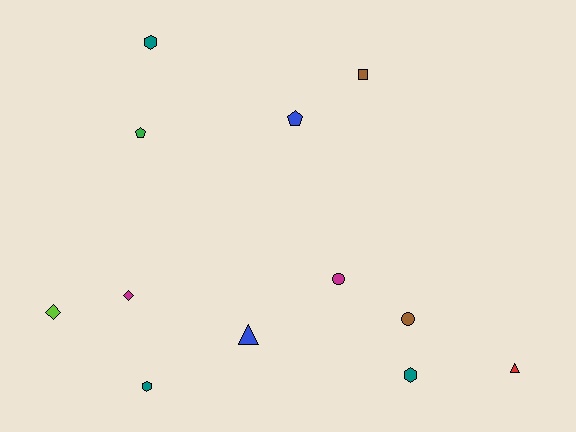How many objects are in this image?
There are 12 objects.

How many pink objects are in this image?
There are no pink objects.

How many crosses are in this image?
There are no crosses.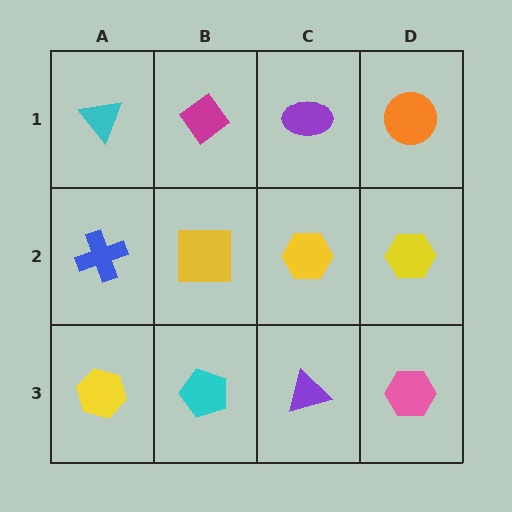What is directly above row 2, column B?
A magenta diamond.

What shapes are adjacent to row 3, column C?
A yellow hexagon (row 2, column C), a cyan pentagon (row 3, column B), a pink hexagon (row 3, column D).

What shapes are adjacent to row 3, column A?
A blue cross (row 2, column A), a cyan pentagon (row 3, column B).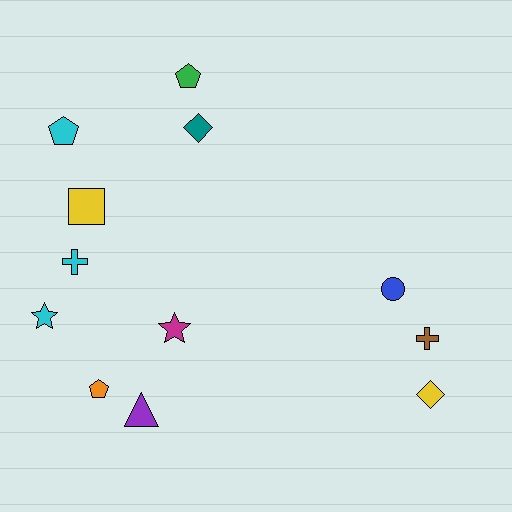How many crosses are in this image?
There are 2 crosses.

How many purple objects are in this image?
There is 1 purple object.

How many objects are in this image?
There are 12 objects.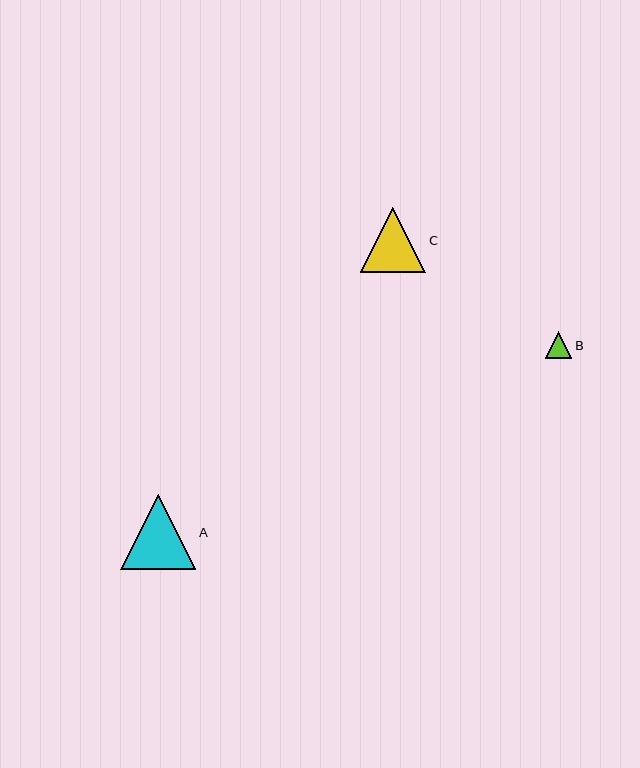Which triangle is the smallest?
Triangle B is the smallest with a size of approximately 27 pixels.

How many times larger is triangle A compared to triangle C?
Triangle A is approximately 1.1 times the size of triangle C.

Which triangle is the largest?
Triangle A is the largest with a size of approximately 75 pixels.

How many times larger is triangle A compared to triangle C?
Triangle A is approximately 1.1 times the size of triangle C.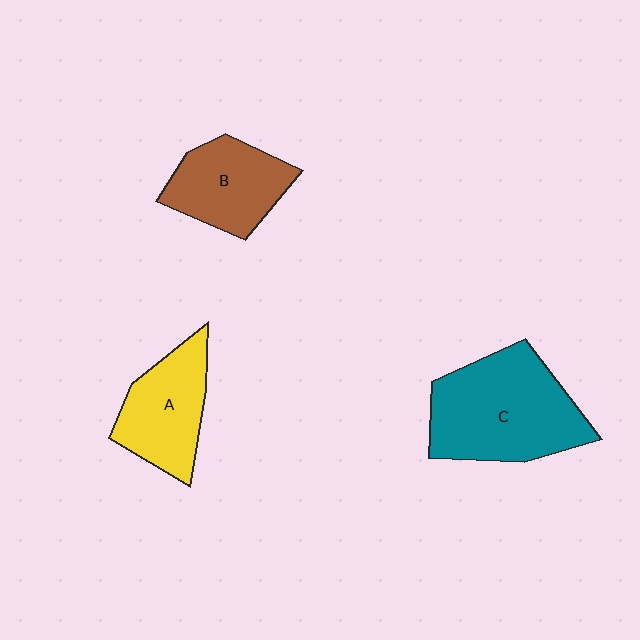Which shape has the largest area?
Shape C (teal).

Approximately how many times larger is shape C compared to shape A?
Approximately 1.6 times.